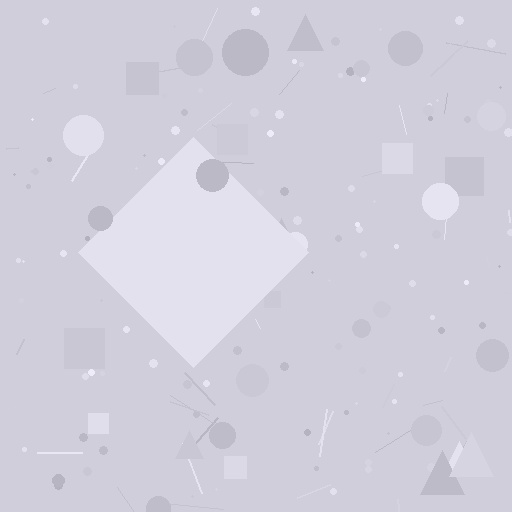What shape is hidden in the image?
A diamond is hidden in the image.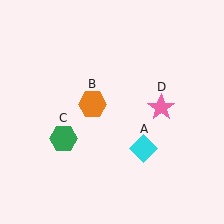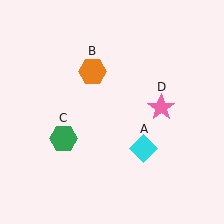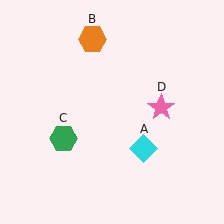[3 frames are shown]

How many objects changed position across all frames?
1 object changed position: orange hexagon (object B).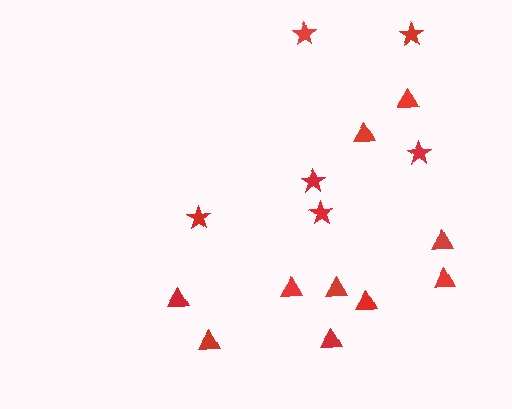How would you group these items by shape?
There are 2 groups: one group of triangles (10) and one group of stars (6).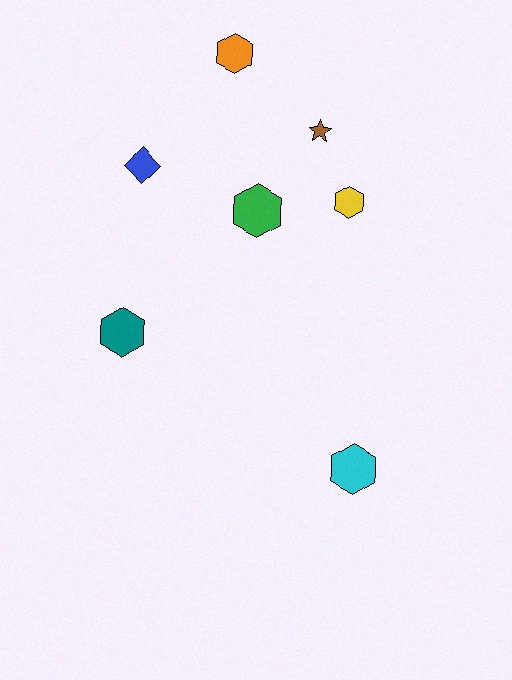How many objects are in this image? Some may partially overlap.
There are 7 objects.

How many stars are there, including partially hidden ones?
There is 1 star.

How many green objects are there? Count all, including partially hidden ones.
There is 1 green object.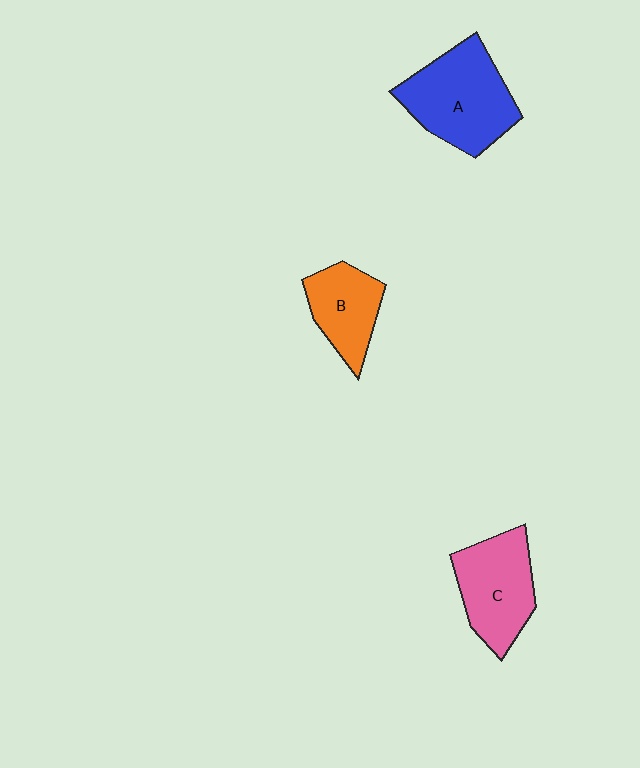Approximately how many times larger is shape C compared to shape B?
Approximately 1.3 times.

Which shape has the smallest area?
Shape B (orange).